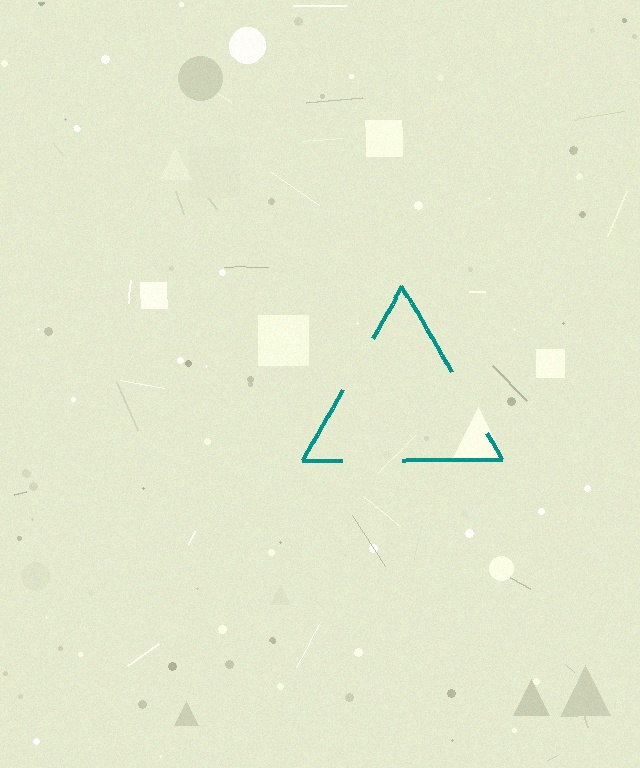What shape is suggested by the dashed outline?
The dashed outline suggests a triangle.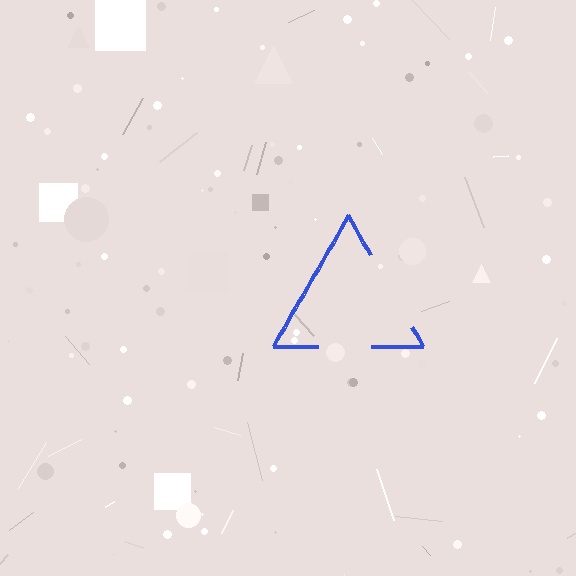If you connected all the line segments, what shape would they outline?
They would outline a triangle.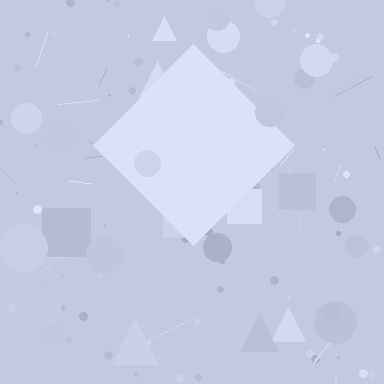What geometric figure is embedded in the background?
A diamond is embedded in the background.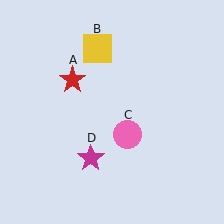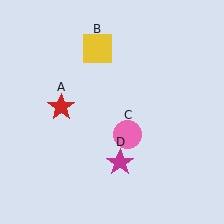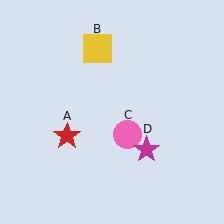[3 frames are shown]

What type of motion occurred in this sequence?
The red star (object A), magenta star (object D) rotated counterclockwise around the center of the scene.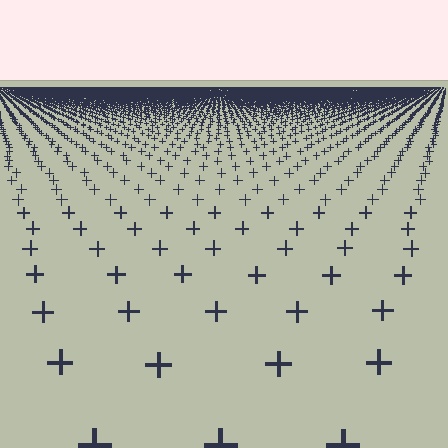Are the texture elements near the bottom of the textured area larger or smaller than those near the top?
Larger. Near the bottom, elements are closer to the viewer and appear at a bigger on-screen size.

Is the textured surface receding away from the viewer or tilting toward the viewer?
The surface is receding away from the viewer. Texture elements get smaller and denser toward the top.